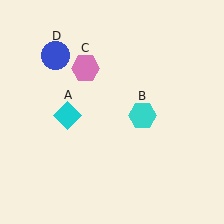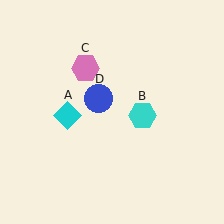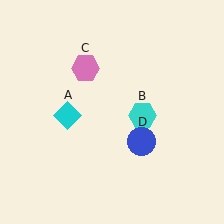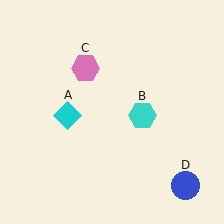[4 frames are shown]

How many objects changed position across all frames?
1 object changed position: blue circle (object D).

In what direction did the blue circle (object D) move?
The blue circle (object D) moved down and to the right.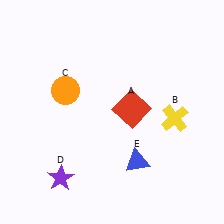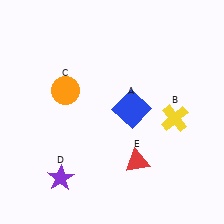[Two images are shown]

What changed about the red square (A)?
In Image 1, A is red. In Image 2, it changed to blue.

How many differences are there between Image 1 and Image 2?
There are 2 differences between the two images.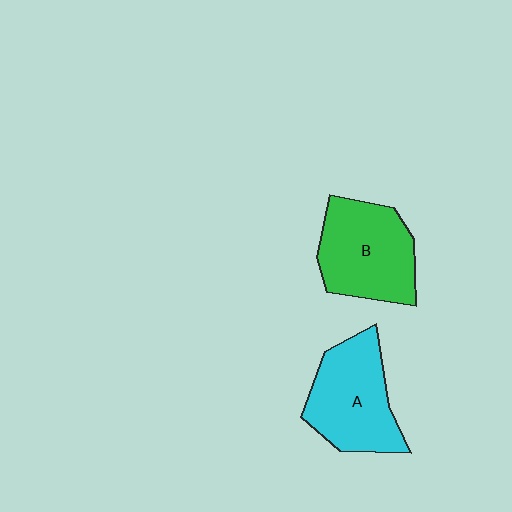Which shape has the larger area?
Shape B (green).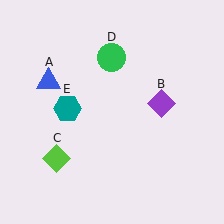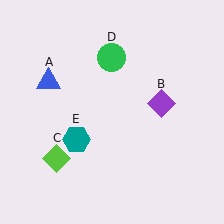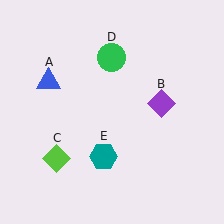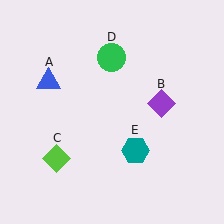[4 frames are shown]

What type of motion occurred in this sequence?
The teal hexagon (object E) rotated counterclockwise around the center of the scene.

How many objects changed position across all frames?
1 object changed position: teal hexagon (object E).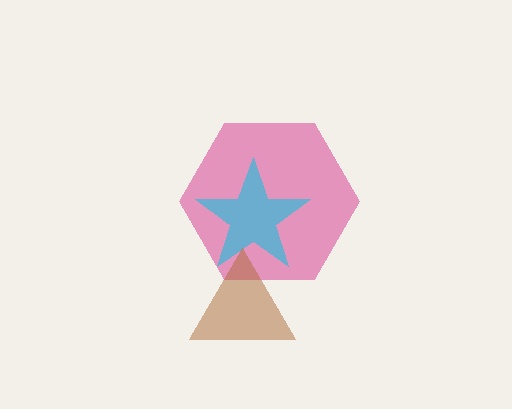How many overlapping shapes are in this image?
There are 3 overlapping shapes in the image.